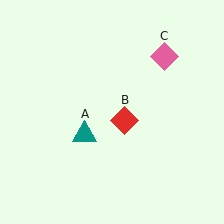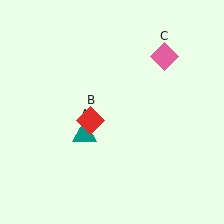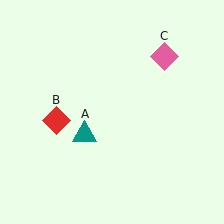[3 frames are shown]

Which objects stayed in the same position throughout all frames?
Teal triangle (object A) and pink diamond (object C) remained stationary.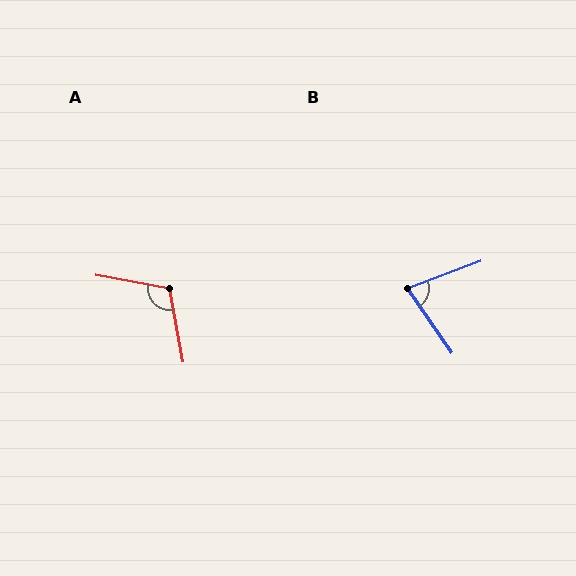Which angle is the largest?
A, at approximately 111 degrees.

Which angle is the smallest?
B, at approximately 76 degrees.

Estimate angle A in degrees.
Approximately 111 degrees.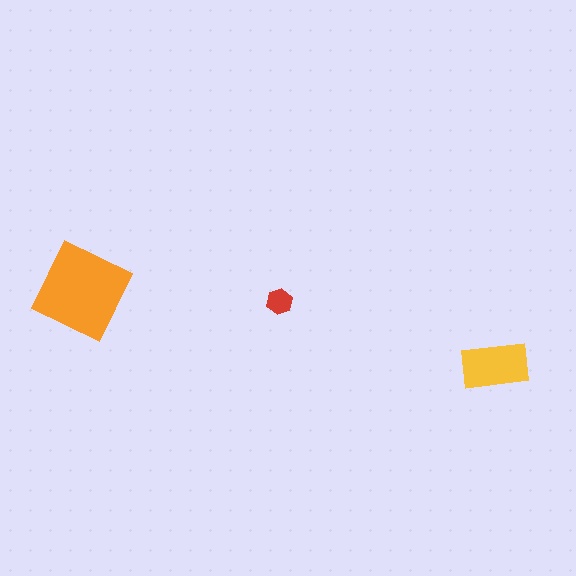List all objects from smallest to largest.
The red hexagon, the yellow rectangle, the orange square.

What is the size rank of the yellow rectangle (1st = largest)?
2nd.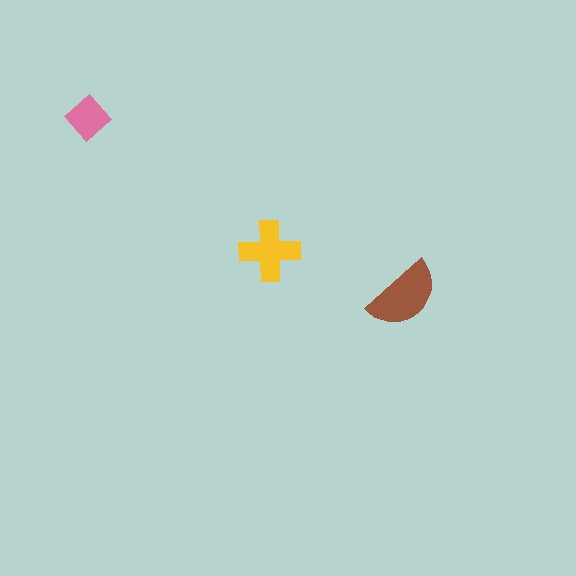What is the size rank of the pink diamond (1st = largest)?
3rd.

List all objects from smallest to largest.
The pink diamond, the yellow cross, the brown semicircle.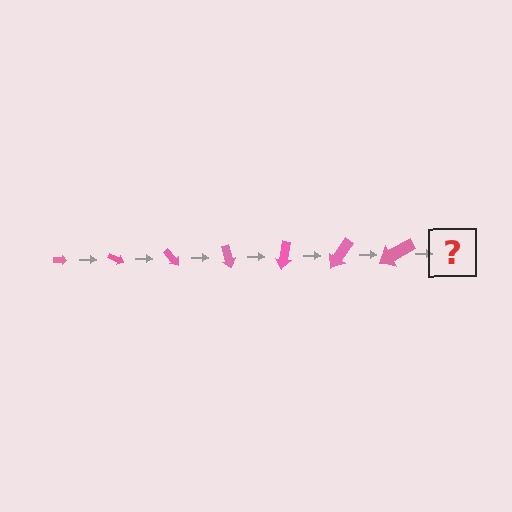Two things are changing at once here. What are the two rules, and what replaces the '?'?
The two rules are that the arrow grows larger each step and it rotates 25 degrees each step. The '?' should be an arrow, larger than the previous one and rotated 175 degrees from the start.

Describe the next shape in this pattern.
It should be an arrow, larger than the previous one and rotated 175 degrees from the start.